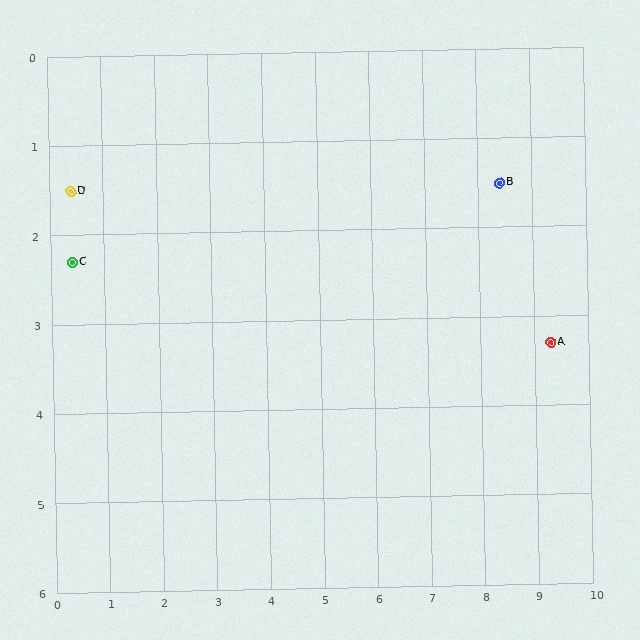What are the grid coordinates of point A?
Point A is at approximately (9.3, 3.3).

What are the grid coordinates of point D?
Point D is at approximately (0.4, 1.5).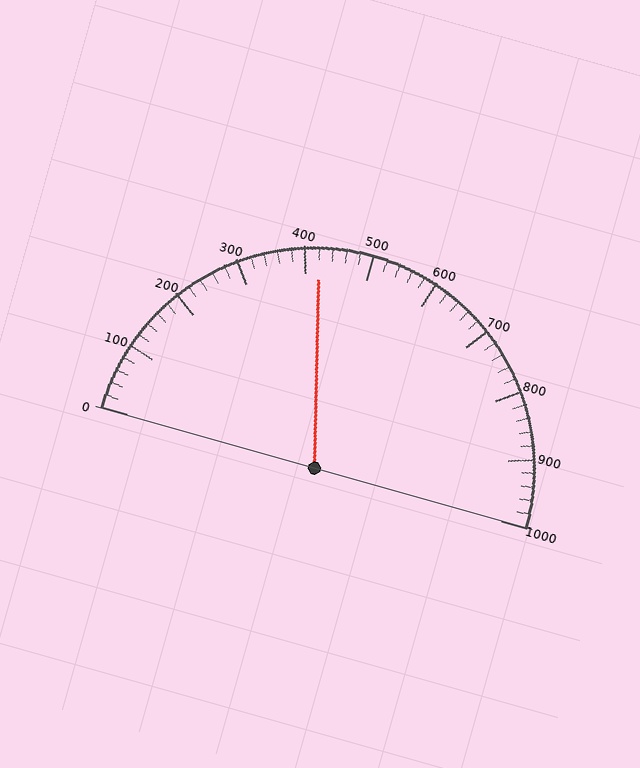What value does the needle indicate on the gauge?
The needle indicates approximately 420.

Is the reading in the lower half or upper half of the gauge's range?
The reading is in the lower half of the range (0 to 1000).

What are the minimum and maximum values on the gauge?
The gauge ranges from 0 to 1000.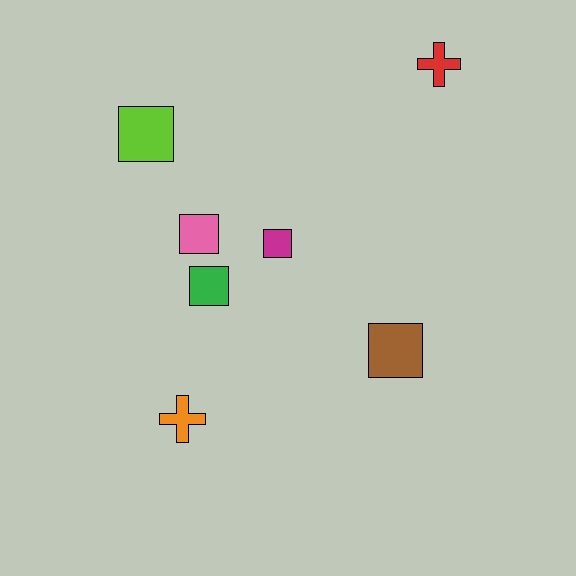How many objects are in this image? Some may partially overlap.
There are 7 objects.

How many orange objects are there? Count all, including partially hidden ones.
There is 1 orange object.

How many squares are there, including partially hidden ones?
There are 5 squares.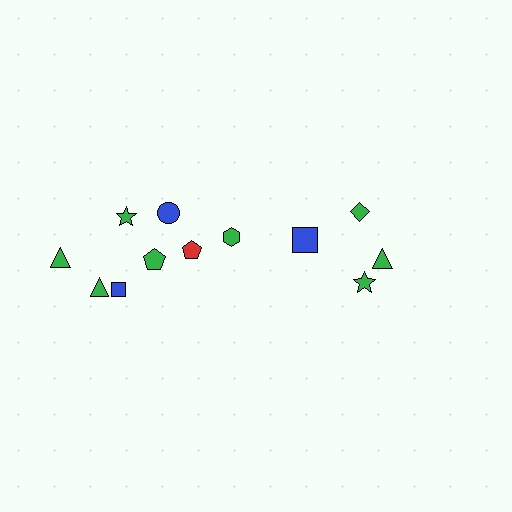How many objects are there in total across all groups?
There are 12 objects.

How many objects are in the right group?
There are 4 objects.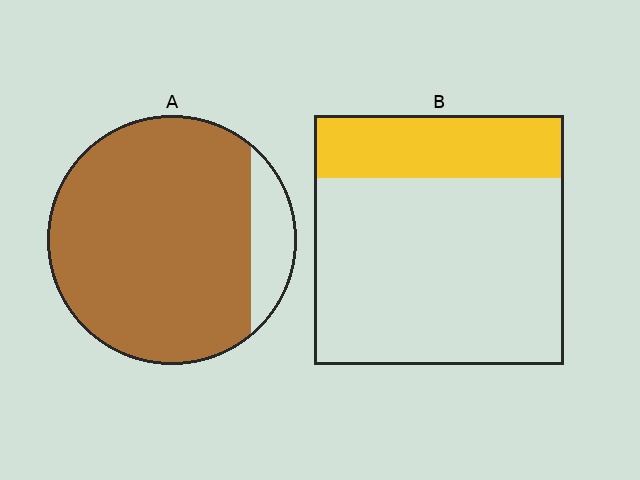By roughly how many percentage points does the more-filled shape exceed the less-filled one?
By roughly 60 percentage points (A over B).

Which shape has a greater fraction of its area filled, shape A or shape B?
Shape A.